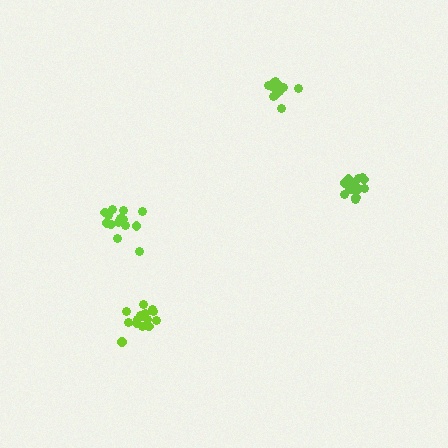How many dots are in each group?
Group 1: 14 dots, Group 2: 11 dots, Group 3: 17 dots, Group 4: 15 dots (57 total).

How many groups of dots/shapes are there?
There are 4 groups.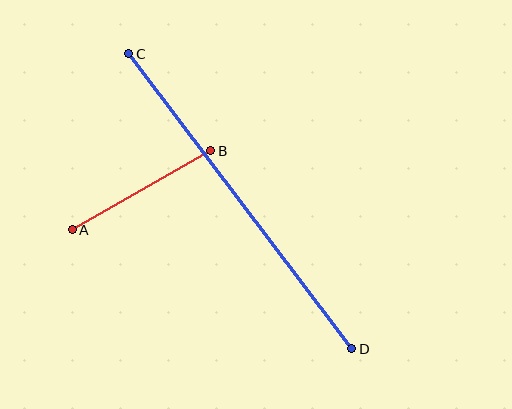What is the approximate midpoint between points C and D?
The midpoint is at approximately (240, 201) pixels.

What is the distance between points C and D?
The distance is approximately 370 pixels.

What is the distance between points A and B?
The distance is approximately 159 pixels.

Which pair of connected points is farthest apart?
Points C and D are farthest apart.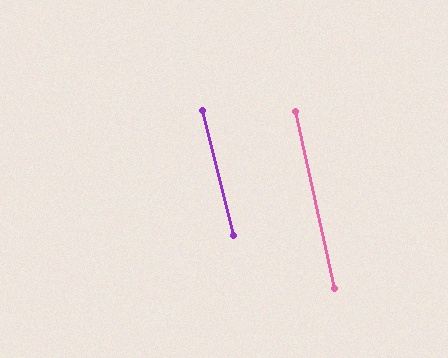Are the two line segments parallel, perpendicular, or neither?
Parallel — their directions differ by only 1.5°.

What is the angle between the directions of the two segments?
Approximately 2 degrees.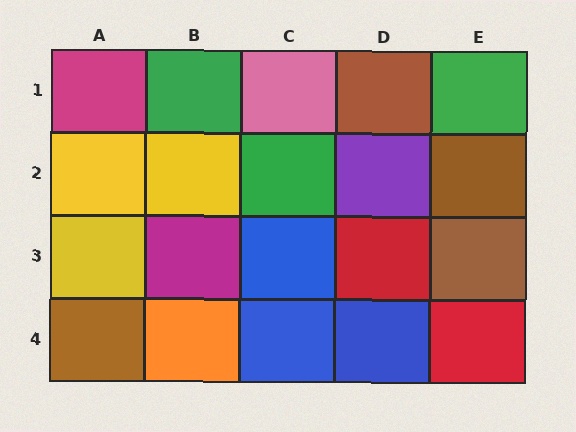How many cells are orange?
1 cell is orange.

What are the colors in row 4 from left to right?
Brown, orange, blue, blue, red.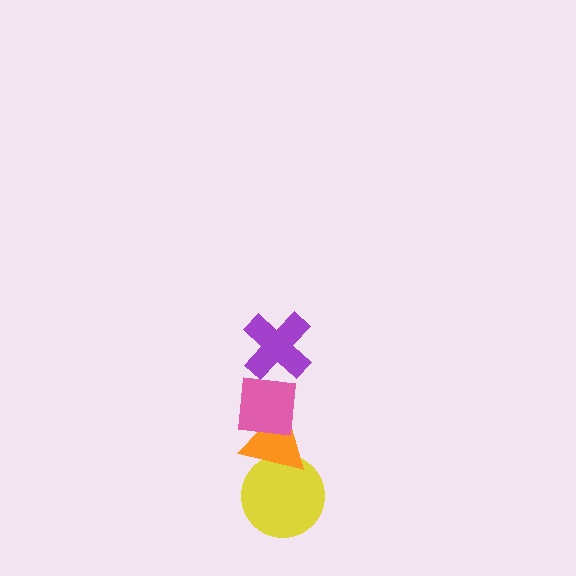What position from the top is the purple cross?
The purple cross is 1st from the top.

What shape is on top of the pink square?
The purple cross is on top of the pink square.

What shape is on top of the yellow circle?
The orange triangle is on top of the yellow circle.